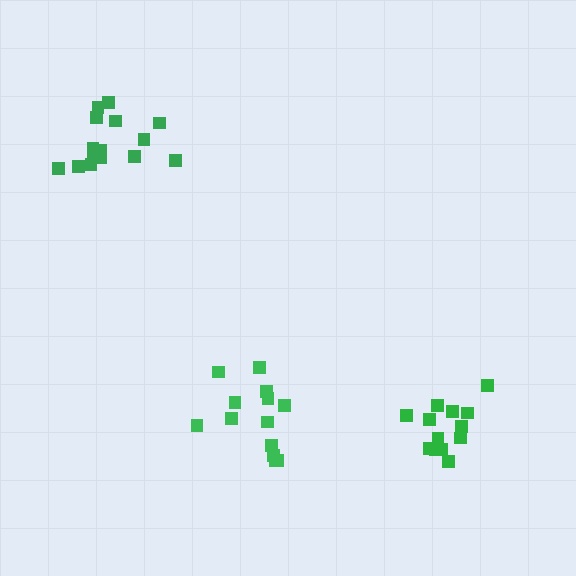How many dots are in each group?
Group 1: 13 dots, Group 2: 13 dots, Group 3: 15 dots (41 total).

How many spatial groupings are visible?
There are 3 spatial groupings.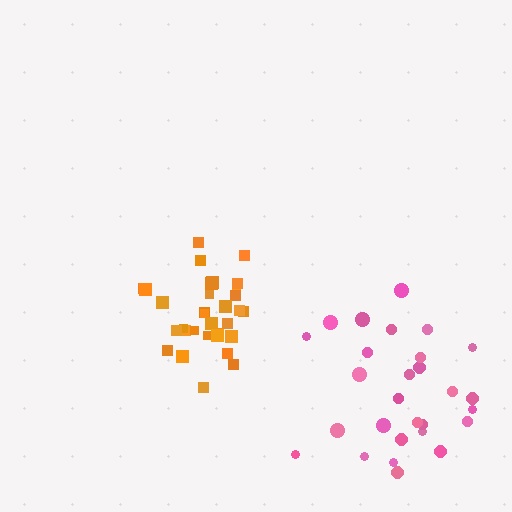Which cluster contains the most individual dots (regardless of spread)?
Orange (33).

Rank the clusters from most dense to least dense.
orange, pink.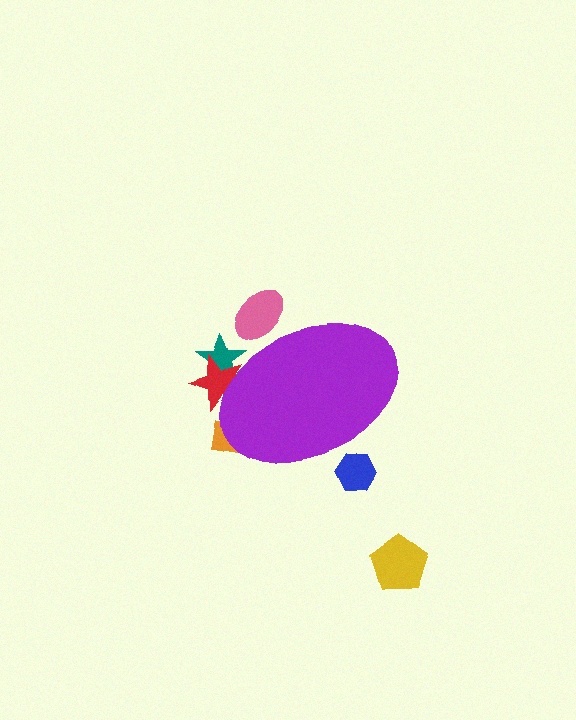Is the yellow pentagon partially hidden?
No, the yellow pentagon is fully visible.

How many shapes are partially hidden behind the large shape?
5 shapes are partially hidden.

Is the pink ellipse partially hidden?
Yes, the pink ellipse is partially hidden behind the purple ellipse.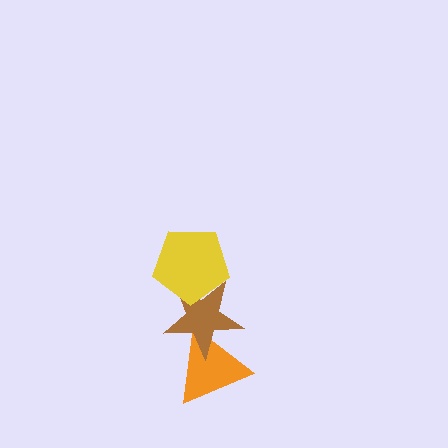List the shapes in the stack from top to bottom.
From top to bottom: the yellow pentagon, the brown star, the orange triangle.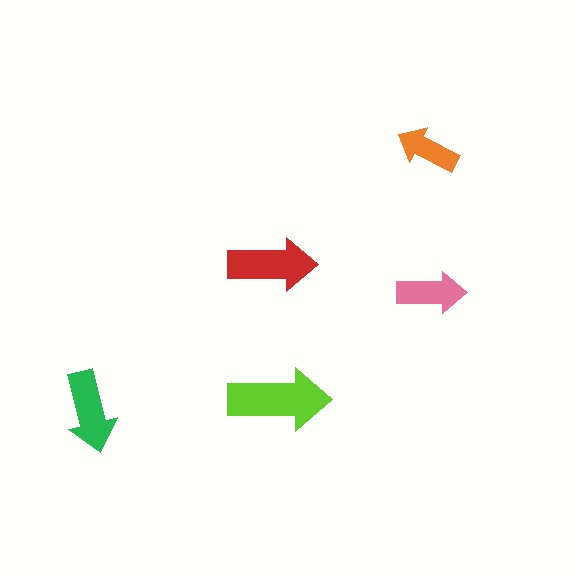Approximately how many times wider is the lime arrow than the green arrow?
About 1.5 times wider.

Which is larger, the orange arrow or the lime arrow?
The lime one.